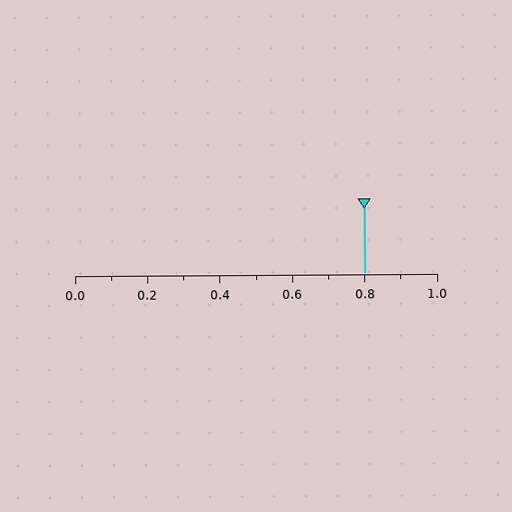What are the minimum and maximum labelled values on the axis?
The axis runs from 0.0 to 1.0.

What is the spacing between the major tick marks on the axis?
The major ticks are spaced 0.2 apart.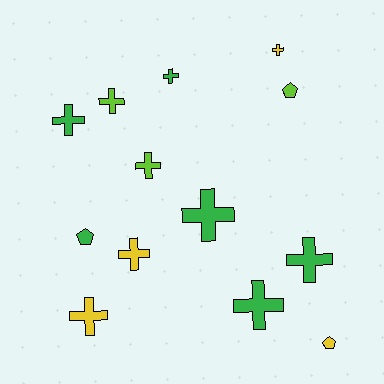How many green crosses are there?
There are 5 green crosses.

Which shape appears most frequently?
Cross, with 10 objects.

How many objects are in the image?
There are 13 objects.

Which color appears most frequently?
Green, with 6 objects.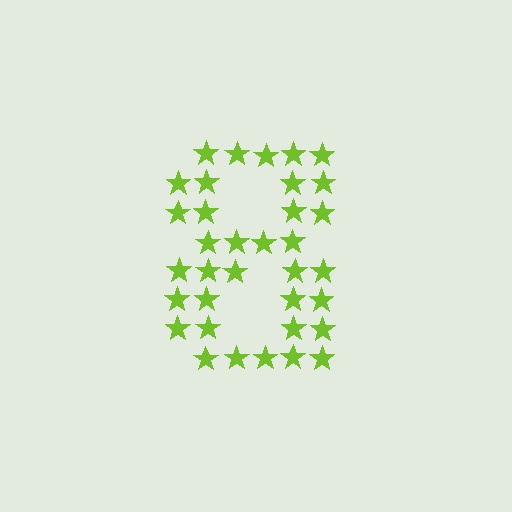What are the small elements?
The small elements are stars.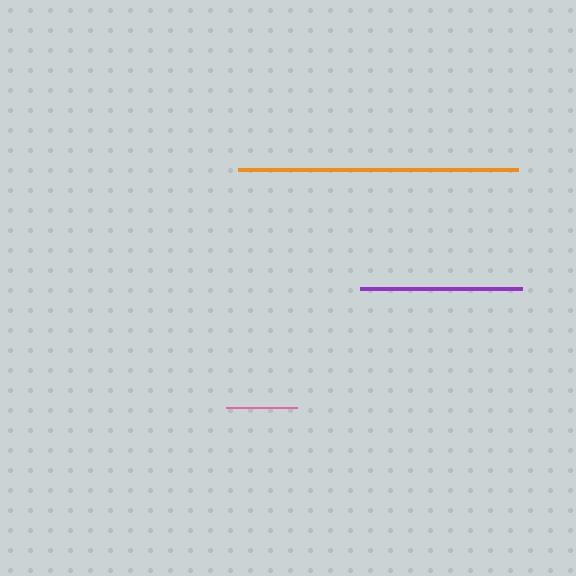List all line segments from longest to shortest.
From longest to shortest: orange, purple, pink.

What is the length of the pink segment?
The pink segment is approximately 71 pixels long.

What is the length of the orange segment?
The orange segment is approximately 280 pixels long.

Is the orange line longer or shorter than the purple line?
The orange line is longer than the purple line.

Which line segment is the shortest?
The pink line is the shortest at approximately 71 pixels.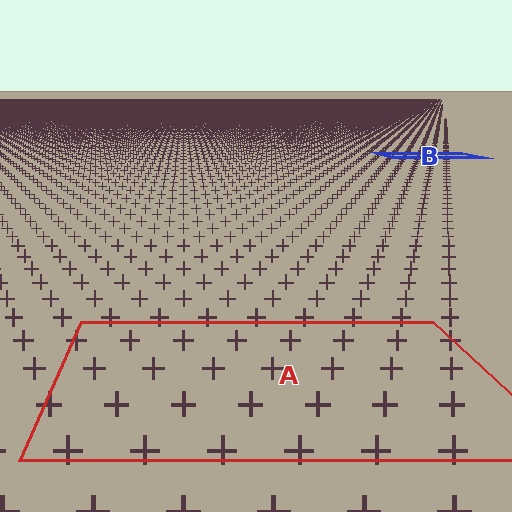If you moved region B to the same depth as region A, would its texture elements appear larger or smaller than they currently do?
They would appear larger. At a closer depth, the same texture elements are projected at a bigger on-screen size.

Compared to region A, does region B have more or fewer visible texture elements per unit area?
Region B has more texture elements per unit area — they are packed more densely because it is farther away.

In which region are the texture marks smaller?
The texture marks are smaller in region B, because it is farther away.